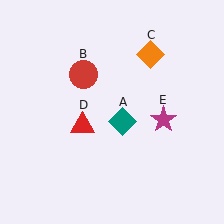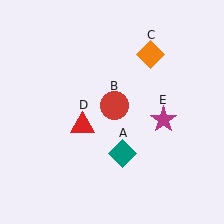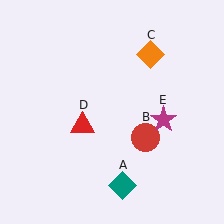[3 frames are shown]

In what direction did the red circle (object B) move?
The red circle (object B) moved down and to the right.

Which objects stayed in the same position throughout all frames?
Orange diamond (object C) and red triangle (object D) and magenta star (object E) remained stationary.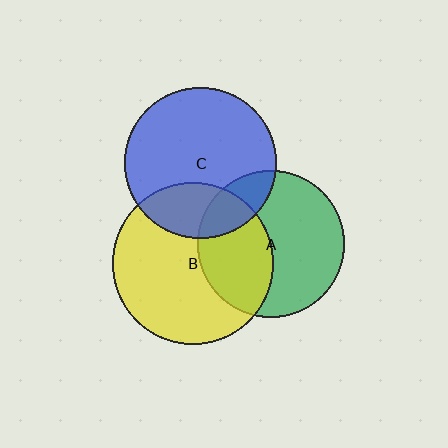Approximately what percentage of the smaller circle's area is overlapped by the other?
Approximately 20%.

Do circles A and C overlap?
Yes.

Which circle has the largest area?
Circle B (yellow).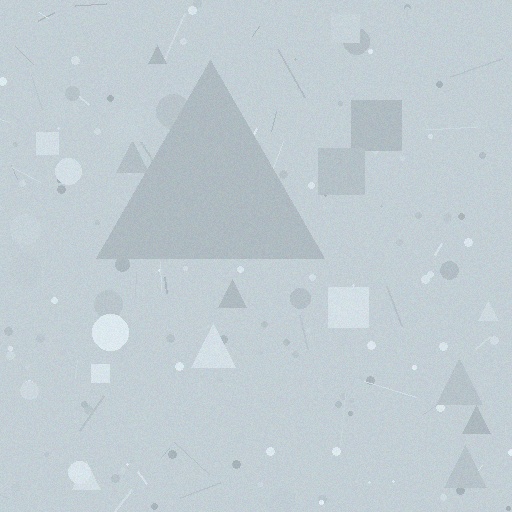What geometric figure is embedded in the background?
A triangle is embedded in the background.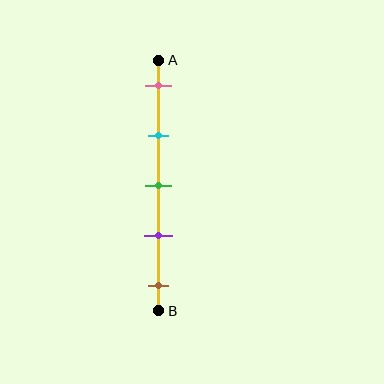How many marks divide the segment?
There are 5 marks dividing the segment.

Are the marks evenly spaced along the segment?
Yes, the marks are approximately evenly spaced.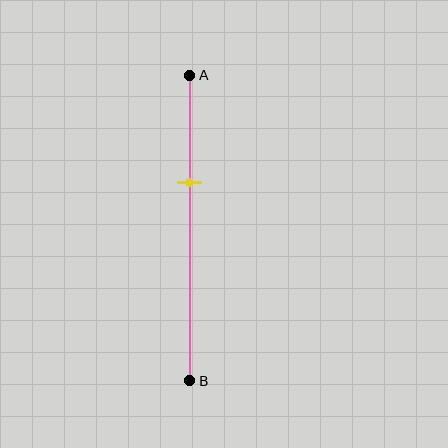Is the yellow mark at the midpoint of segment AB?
No, the mark is at about 35% from A, not at the 50% midpoint.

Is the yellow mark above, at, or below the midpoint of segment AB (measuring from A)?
The yellow mark is above the midpoint of segment AB.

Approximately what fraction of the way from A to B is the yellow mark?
The yellow mark is approximately 35% of the way from A to B.